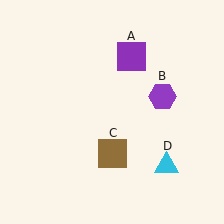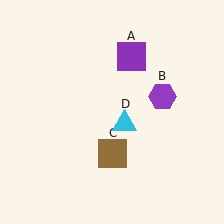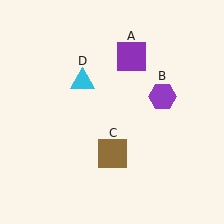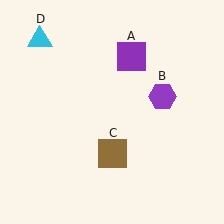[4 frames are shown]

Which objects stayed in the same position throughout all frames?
Purple square (object A) and purple hexagon (object B) and brown square (object C) remained stationary.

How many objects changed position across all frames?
1 object changed position: cyan triangle (object D).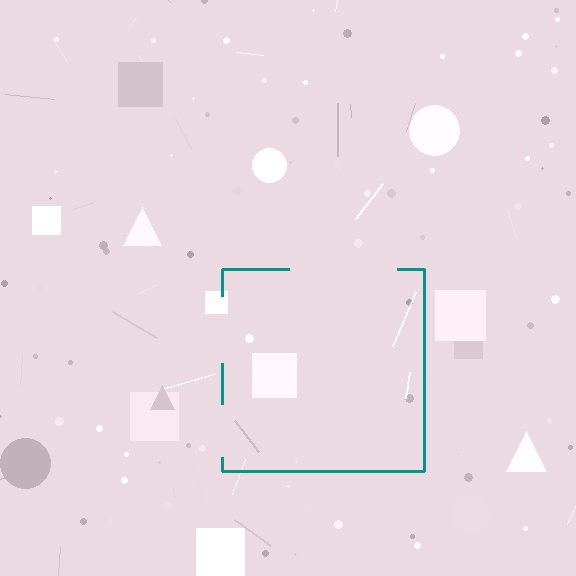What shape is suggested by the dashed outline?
The dashed outline suggests a square.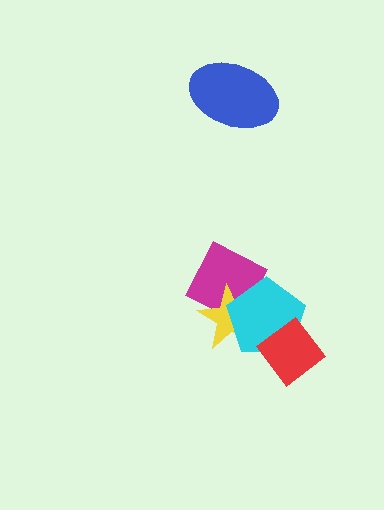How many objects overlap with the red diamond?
1 object overlaps with the red diamond.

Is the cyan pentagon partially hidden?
Yes, it is partially covered by another shape.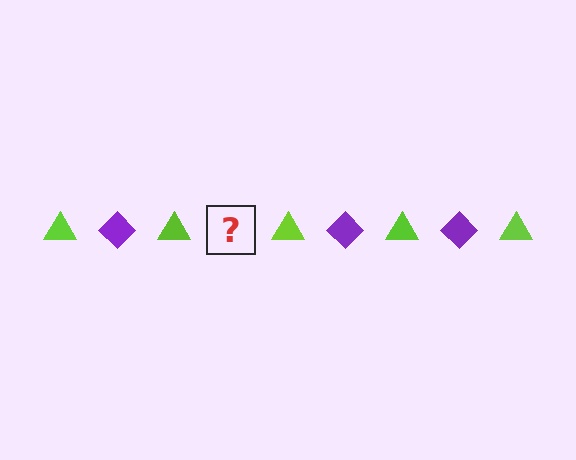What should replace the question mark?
The question mark should be replaced with a purple diamond.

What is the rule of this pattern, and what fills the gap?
The rule is that the pattern alternates between lime triangle and purple diamond. The gap should be filled with a purple diamond.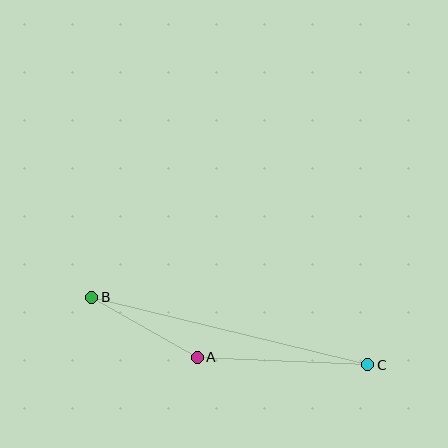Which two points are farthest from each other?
Points B and C are farthest from each other.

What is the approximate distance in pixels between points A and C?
The distance between A and C is approximately 170 pixels.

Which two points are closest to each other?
Points A and B are closest to each other.